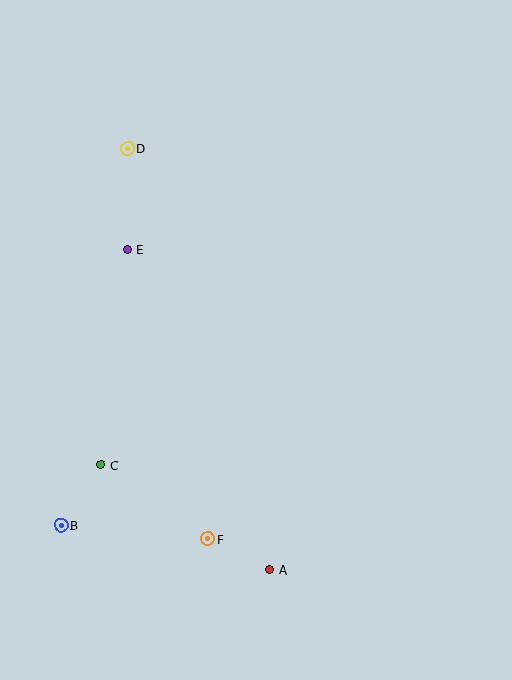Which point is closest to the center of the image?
Point E at (127, 250) is closest to the center.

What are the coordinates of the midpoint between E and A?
The midpoint between E and A is at (198, 410).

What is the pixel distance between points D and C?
The distance between D and C is 318 pixels.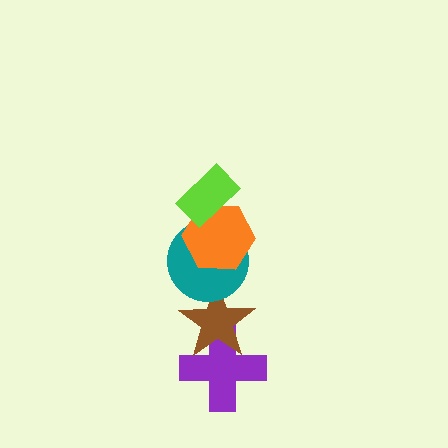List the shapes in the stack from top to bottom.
From top to bottom: the lime rectangle, the orange hexagon, the teal circle, the brown star, the purple cross.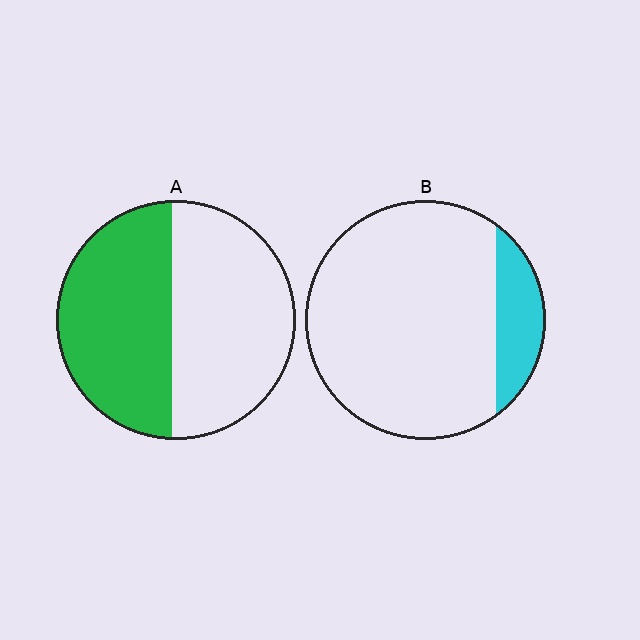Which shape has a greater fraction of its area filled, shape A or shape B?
Shape A.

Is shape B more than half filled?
No.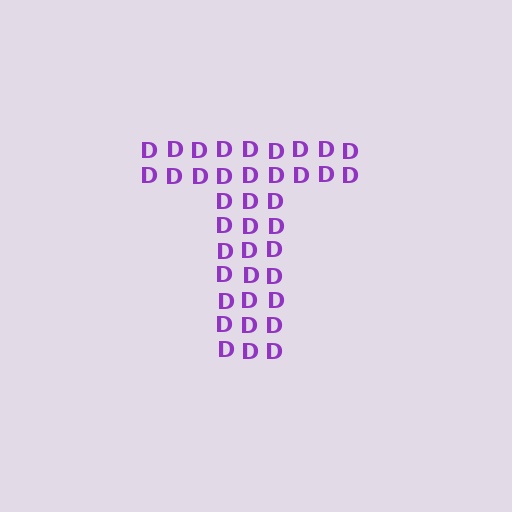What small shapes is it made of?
It is made of small letter D's.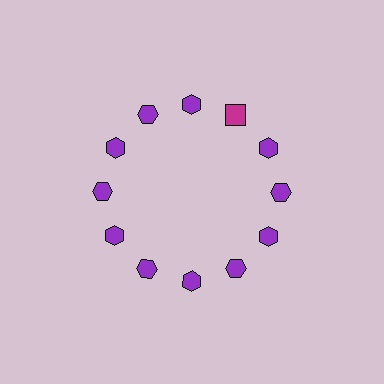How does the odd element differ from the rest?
It differs in both color (magenta instead of purple) and shape (square instead of hexagon).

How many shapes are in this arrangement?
There are 12 shapes arranged in a ring pattern.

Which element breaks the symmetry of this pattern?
The magenta square at roughly the 1 o'clock position breaks the symmetry. All other shapes are purple hexagons.